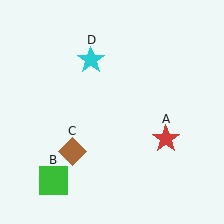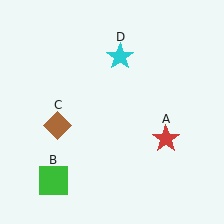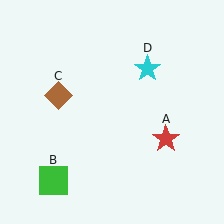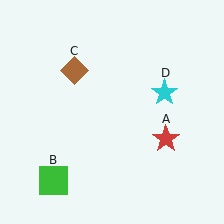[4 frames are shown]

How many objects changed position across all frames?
2 objects changed position: brown diamond (object C), cyan star (object D).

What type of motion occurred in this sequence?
The brown diamond (object C), cyan star (object D) rotated clockwise around the center of the scene.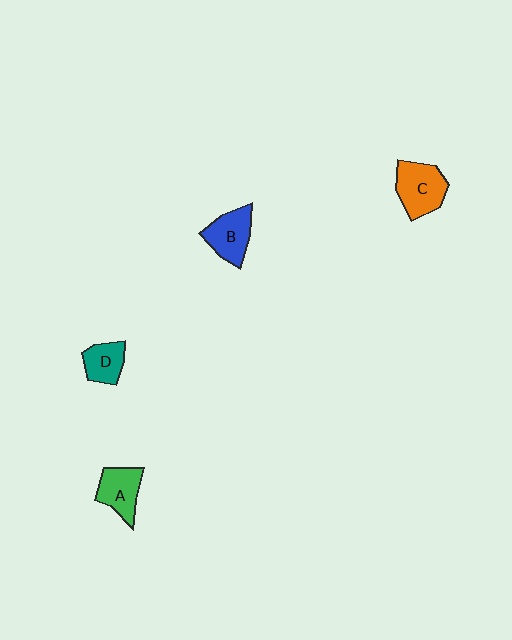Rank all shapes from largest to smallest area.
From largest to smallest: C (orange), B (blue), A (green), D (teal).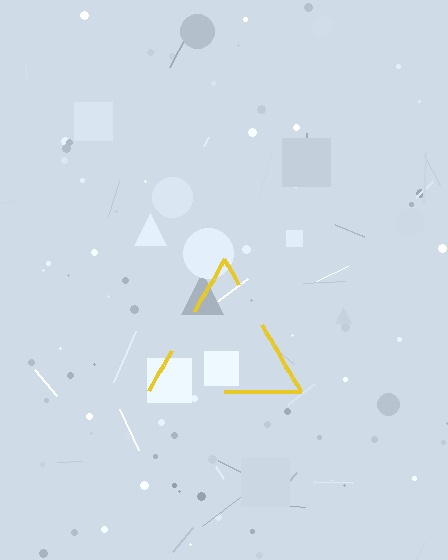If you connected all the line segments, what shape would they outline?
They would outline a triangle.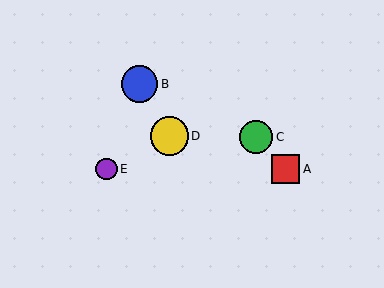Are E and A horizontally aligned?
Yes, both are at y≈169.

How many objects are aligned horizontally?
2 objects (A, E) are aligned horizontally.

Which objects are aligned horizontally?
Objects A, E are aligned horizontally.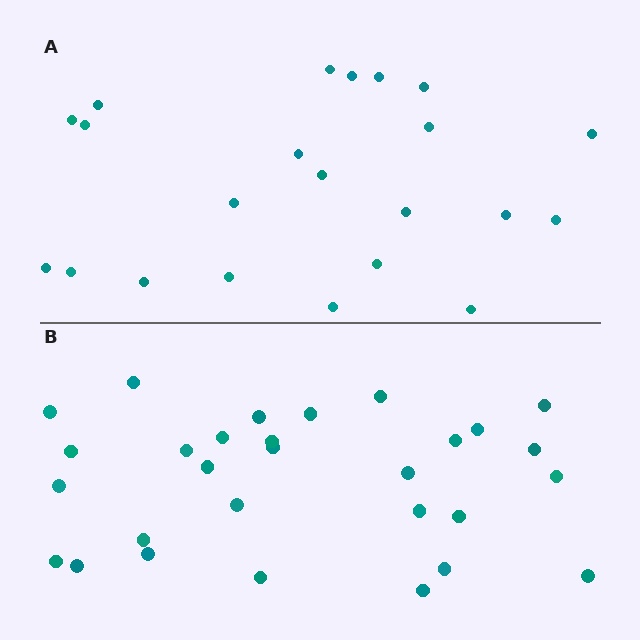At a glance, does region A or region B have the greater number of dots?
Region B (the bottom region) has more dots.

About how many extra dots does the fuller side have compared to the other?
Region B has roughly 8 or so more dots than region A.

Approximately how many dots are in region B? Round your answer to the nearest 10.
About 30 dots. (The exact count is 29, which rounds to 30.)